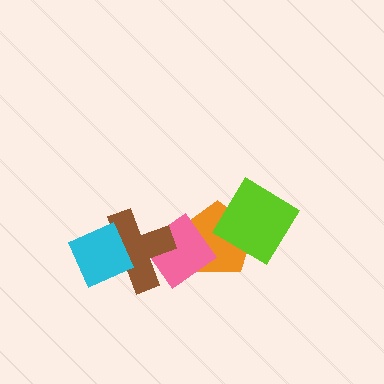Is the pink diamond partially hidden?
Yes, it is partially covered by another shape.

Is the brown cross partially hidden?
Yes, it is partially covered by another shape.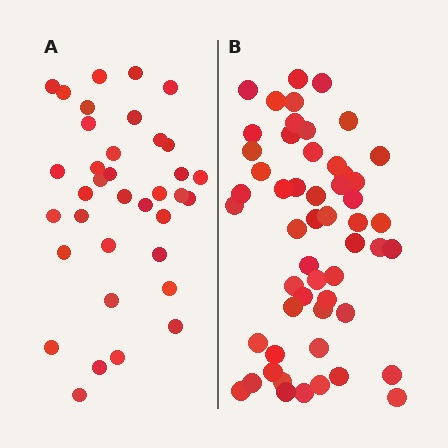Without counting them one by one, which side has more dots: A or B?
Region B (the right region) has more dots.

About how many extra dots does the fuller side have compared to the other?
Region B has approximately 20 more dots than region A.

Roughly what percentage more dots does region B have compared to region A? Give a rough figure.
About 50% more.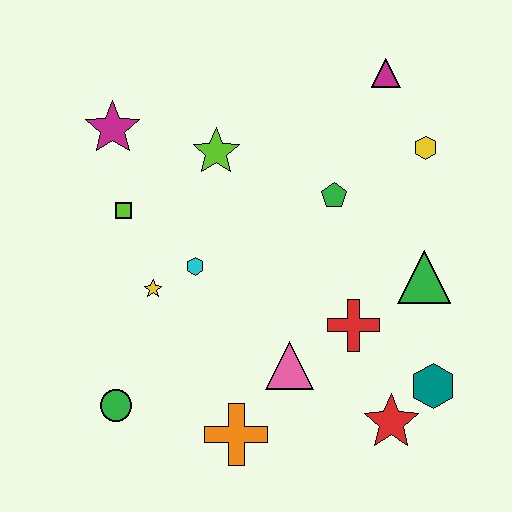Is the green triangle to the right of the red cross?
Yes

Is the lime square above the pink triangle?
Yes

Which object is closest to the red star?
The teal hexagon is closest to the red star.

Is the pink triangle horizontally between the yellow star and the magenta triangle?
Yes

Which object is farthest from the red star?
The magenta star is farthest from the red star.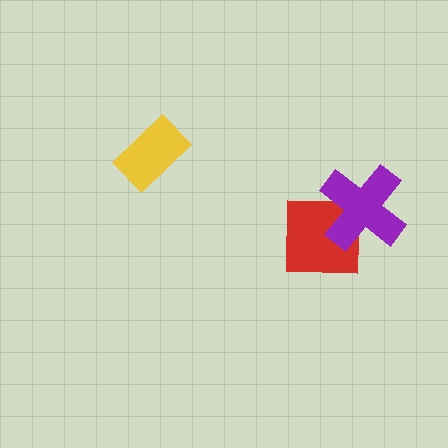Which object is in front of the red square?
The purple cross is in front of the red square.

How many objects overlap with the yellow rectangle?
0 objects overlap with the yellow rectangle.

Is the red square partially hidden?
Yes, it is partially covered by another shape.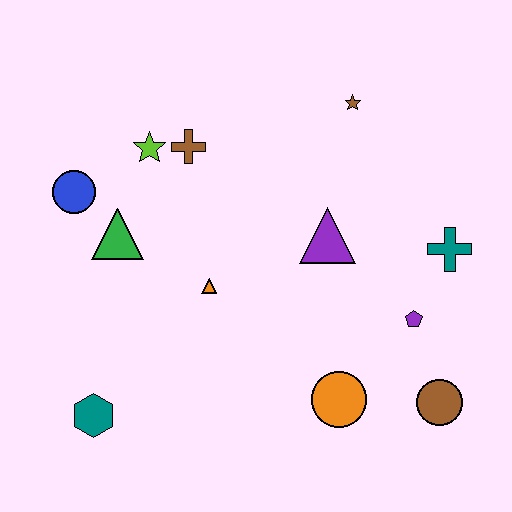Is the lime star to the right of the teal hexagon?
Yes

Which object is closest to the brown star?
The purple triangle is closest to the brown star.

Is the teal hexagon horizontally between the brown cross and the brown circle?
No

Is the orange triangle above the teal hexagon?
Yes